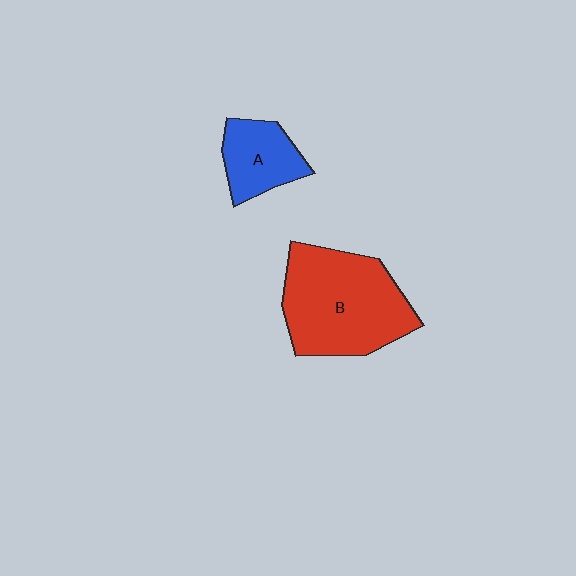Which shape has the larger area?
Shape B (red).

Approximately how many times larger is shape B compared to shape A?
Approximately 2.2 times.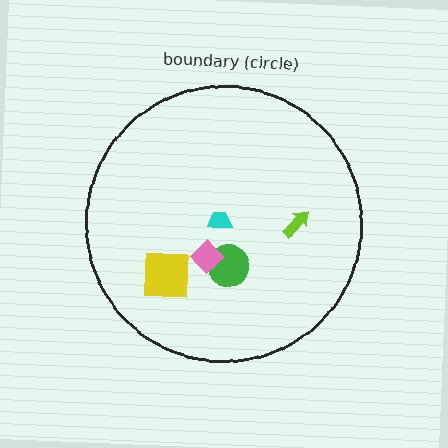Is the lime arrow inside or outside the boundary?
Inside.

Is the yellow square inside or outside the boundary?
Inside.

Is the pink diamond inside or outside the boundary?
Inside.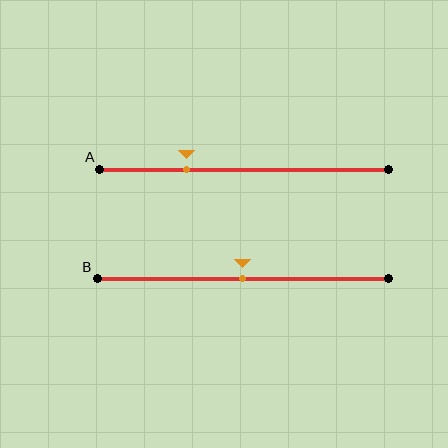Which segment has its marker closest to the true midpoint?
Segment B has its marker closest to the true midpoint.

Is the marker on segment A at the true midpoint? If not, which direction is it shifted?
No, the marker on segment A is shifted to the left by about 20% of the segment length.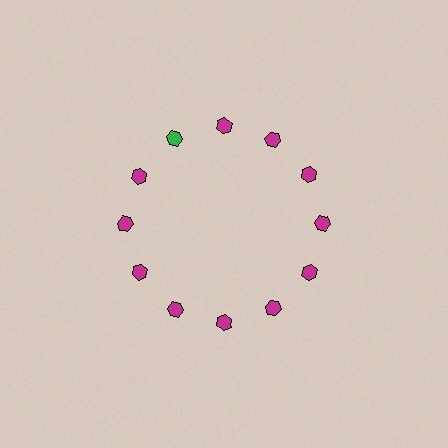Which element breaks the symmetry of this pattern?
The green hexagon at roughly the 11 o'clock position breaks the symmetry. All other shapes are magenta hexagons.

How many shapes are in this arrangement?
There are 12 shapes arranged in a ring pattern.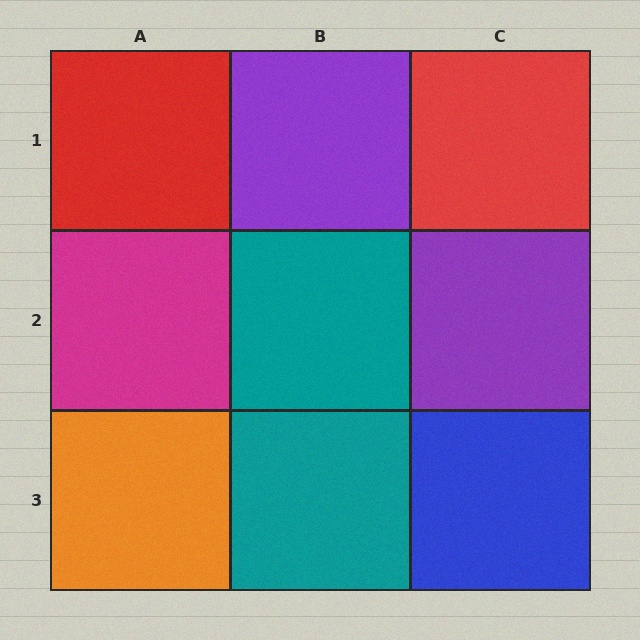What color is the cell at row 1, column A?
Red.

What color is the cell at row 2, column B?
Teal.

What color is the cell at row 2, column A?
Magenta.